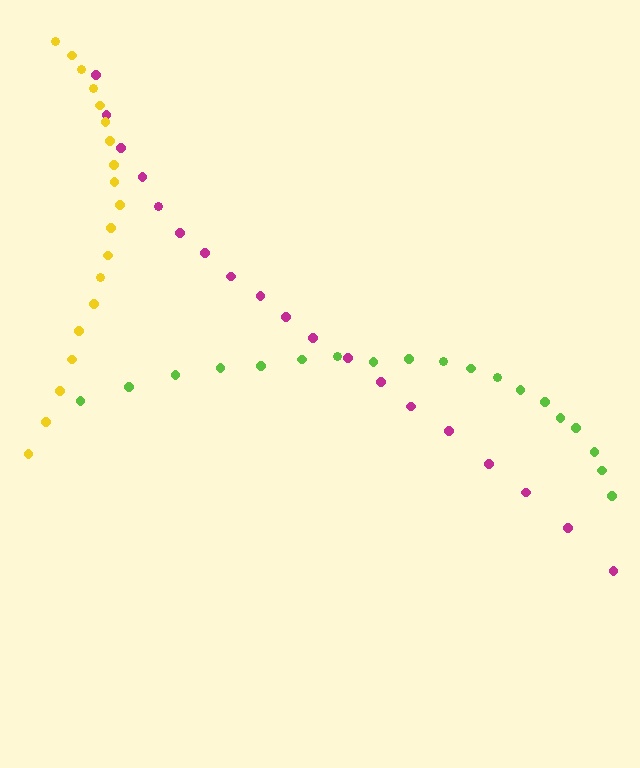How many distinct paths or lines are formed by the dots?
There are 3 distinct paths.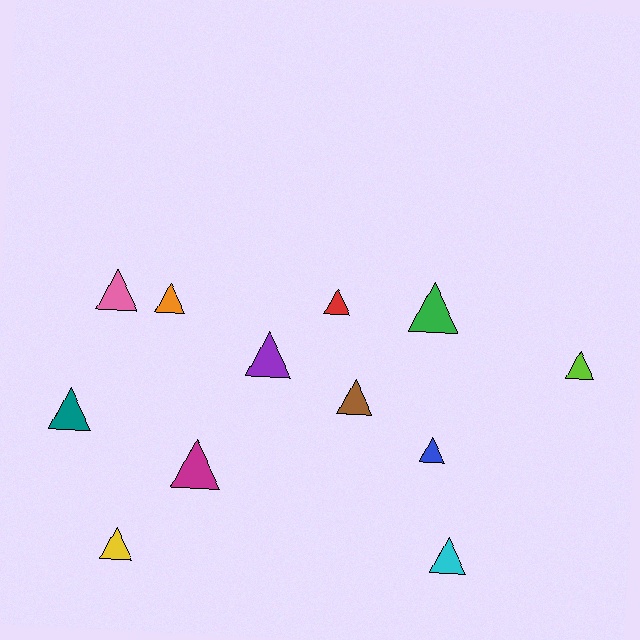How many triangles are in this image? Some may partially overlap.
There are 12 triangles.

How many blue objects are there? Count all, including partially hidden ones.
There is 1 blue object.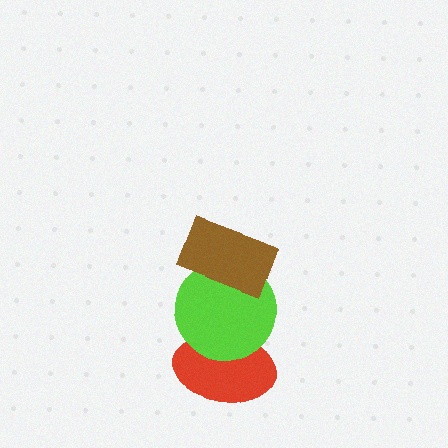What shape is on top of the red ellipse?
The lime circle is on top of the red ellipse.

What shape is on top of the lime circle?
The brown rectangle is on top of the lime circle.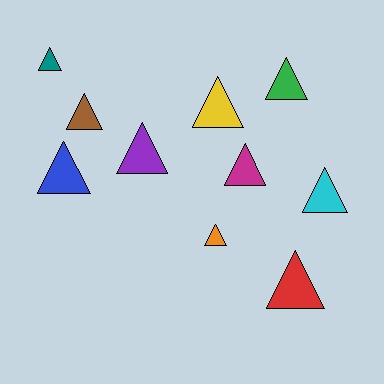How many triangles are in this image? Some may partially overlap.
There are 10 triangles.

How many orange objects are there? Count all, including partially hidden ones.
There is 1 orange object.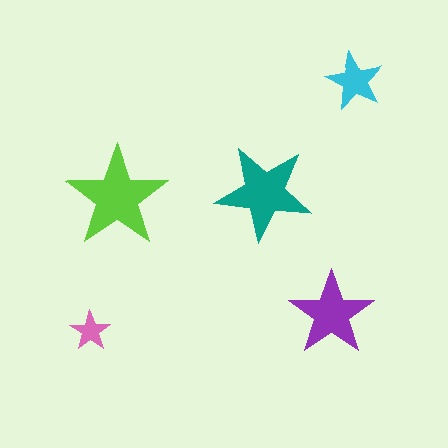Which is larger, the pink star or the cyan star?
The cyan one.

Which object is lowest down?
The pink star is bottommost.